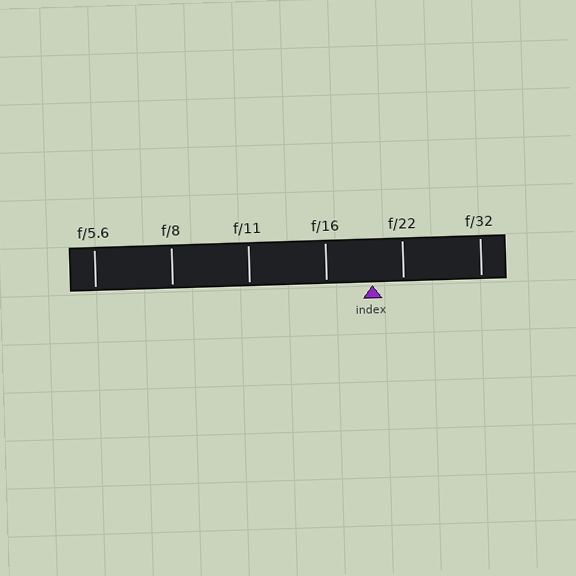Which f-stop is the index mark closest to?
The index mark is closest to f/22.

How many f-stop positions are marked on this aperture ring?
There are 6 f-stop positions marked.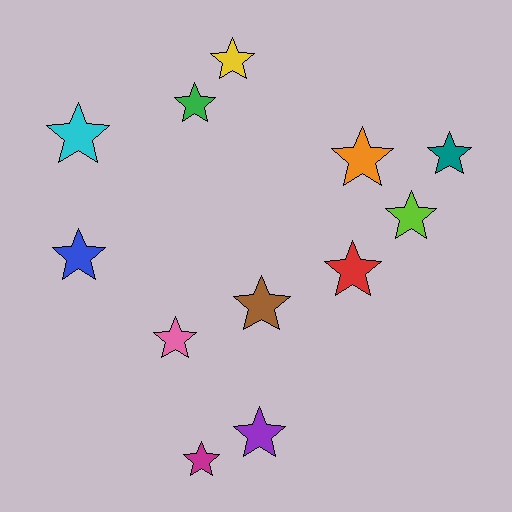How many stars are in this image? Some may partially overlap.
There are 12 stars.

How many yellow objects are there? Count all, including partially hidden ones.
There is 1 yellow object.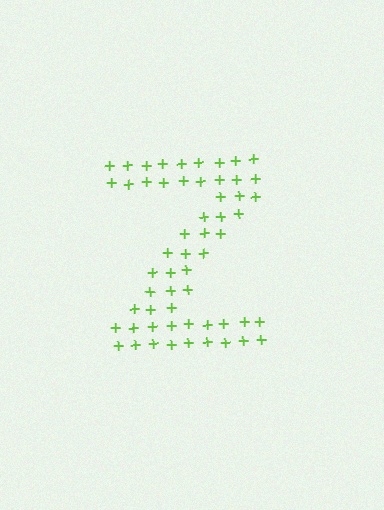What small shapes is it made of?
It is made of small plus signs.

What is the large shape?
The large shape is the letter Z.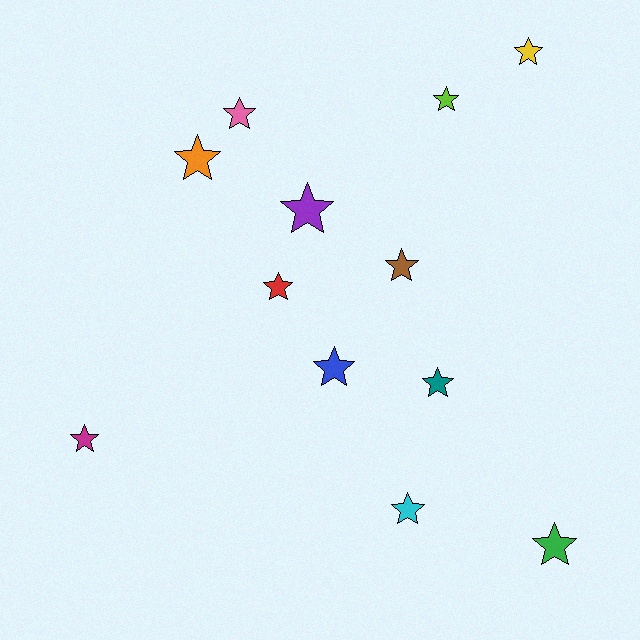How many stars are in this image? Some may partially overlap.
There are 12 stars.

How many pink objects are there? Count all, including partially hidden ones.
There is 1 pink object.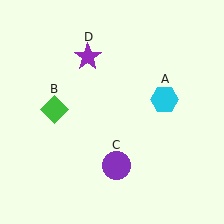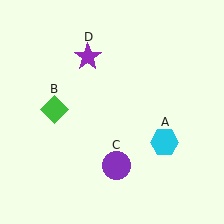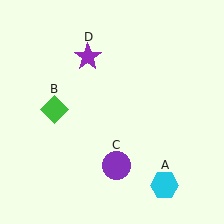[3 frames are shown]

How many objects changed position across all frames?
1 object changed position: cyan hexagon (object A).